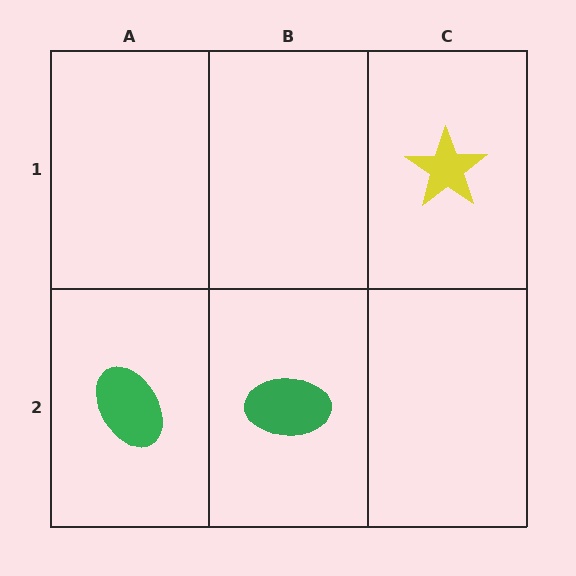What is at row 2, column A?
A green ellipse.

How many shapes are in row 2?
2 shapes.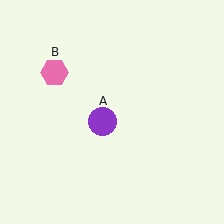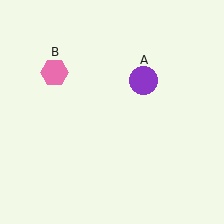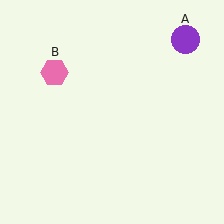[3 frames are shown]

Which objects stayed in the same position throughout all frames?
Pink hexagon (object B) remained stationary.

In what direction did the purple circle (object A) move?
The purple circle (object A) moved up and to the right.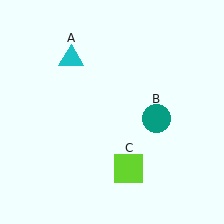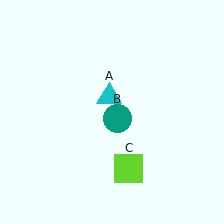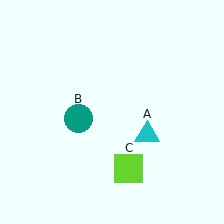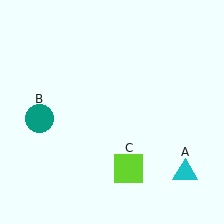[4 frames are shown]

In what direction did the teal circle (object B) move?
The teal circle (object B) moved left.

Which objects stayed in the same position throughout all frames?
Lime square (object C) remained stationary.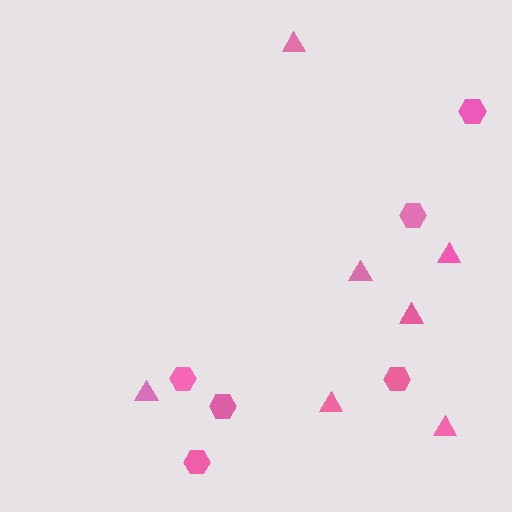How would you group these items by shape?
There are 2 groups: one group of hexagons (6) and one group of triangles (7).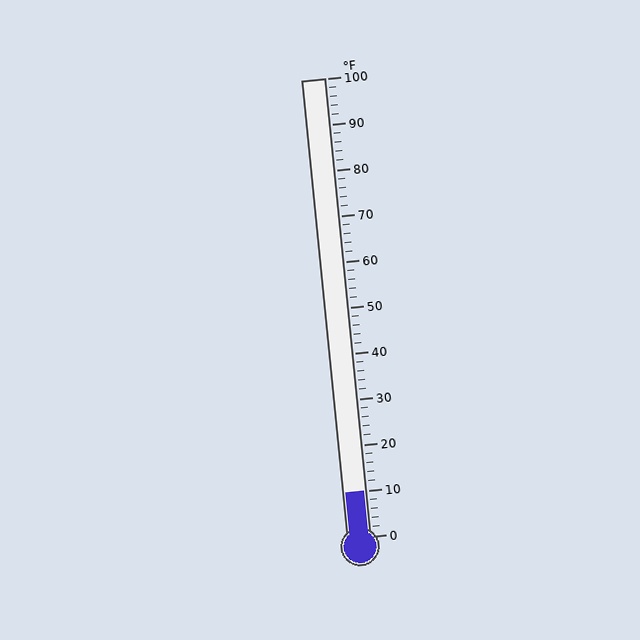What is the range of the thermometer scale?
The thermometer scale ranges from 0°F to 100°F.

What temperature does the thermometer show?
The thermometer shows approximately 10°F.